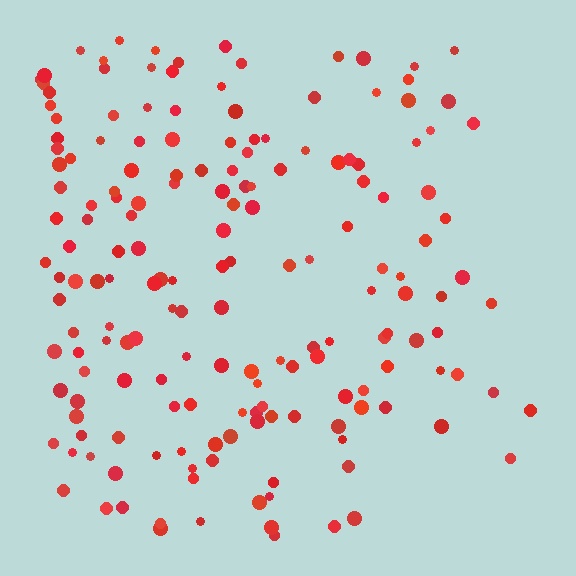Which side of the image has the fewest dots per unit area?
The right.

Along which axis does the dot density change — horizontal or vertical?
Horizontal.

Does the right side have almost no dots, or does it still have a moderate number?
Still a moderate number, just noticeably fewer than the left.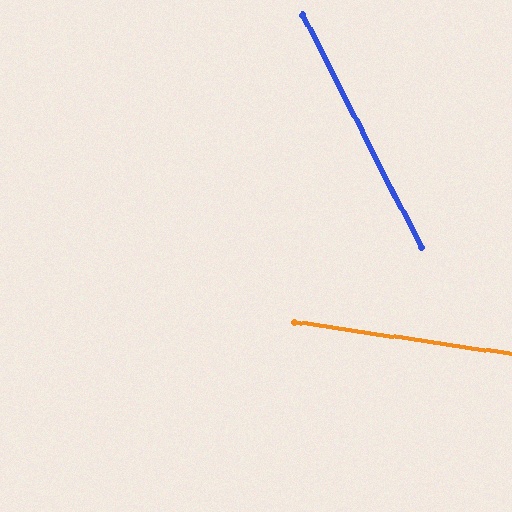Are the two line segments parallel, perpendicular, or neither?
Neither parallel nor perpendicular — they differ by about 55°.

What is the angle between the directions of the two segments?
Approximately 55 degrees.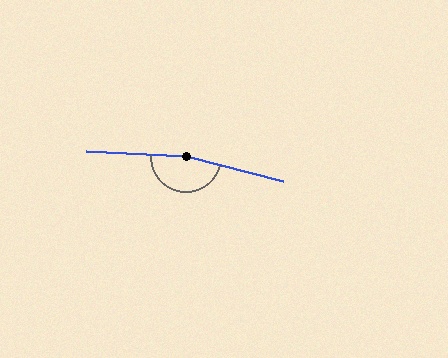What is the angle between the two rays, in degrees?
Approximately 168 degrees.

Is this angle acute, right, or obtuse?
It is obtuse.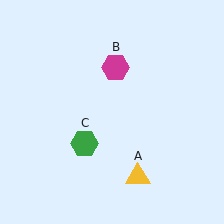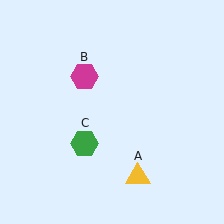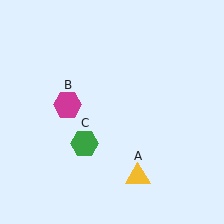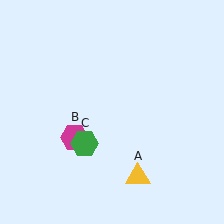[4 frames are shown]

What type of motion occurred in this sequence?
The magenta hexagon (object B) rotated counterclockwise around the center of the scene.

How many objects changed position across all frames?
1 object changed position: magenta hexagon (object B).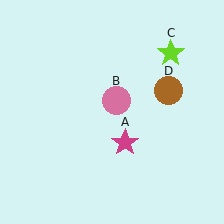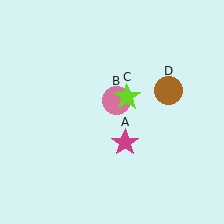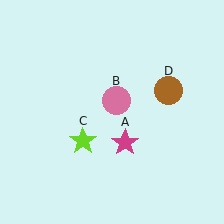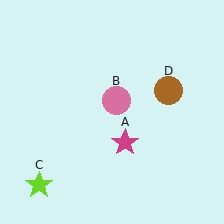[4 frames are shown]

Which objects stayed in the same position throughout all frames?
Magenta star (object A) and pink circle (object B) and brown circle (object D) remained stationary.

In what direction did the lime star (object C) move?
The lime star (object C) moved down and to the left.